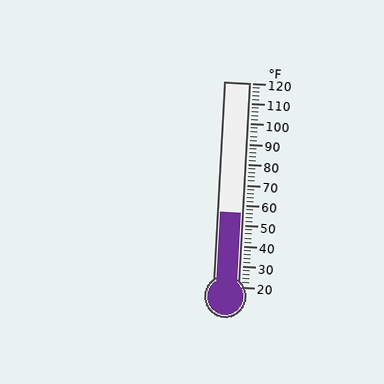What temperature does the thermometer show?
The thermometer shows approximately 56°F.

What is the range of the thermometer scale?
The thermometer scale ranges from 20°F to 120°F.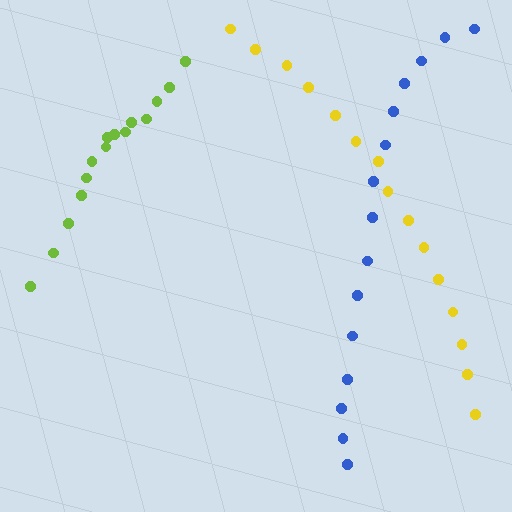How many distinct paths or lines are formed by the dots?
There are 3 distinct paths.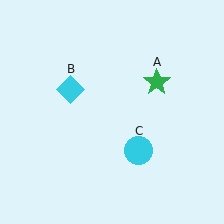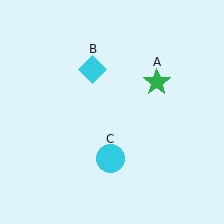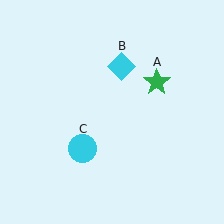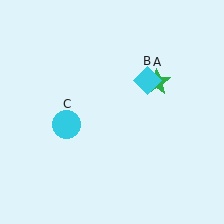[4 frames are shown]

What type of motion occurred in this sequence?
The cyan diamond (object B), cyan circle (object C) rotated clockwise around the center of the scene.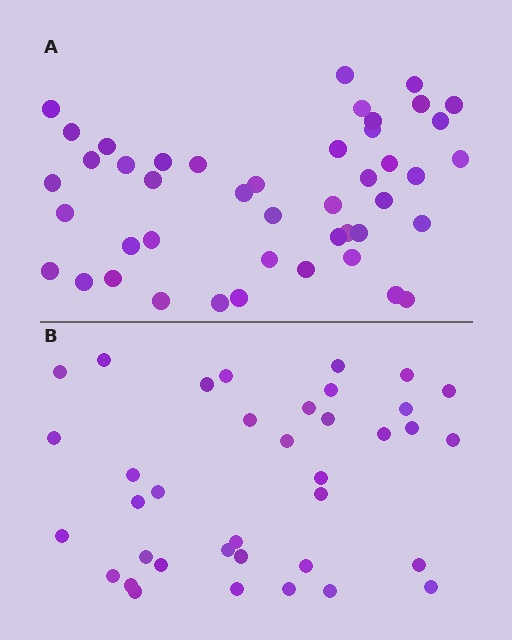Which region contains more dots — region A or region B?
Region A (the top region) has more dots.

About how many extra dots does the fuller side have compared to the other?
Region A has roughly 8 or so more dots than region B.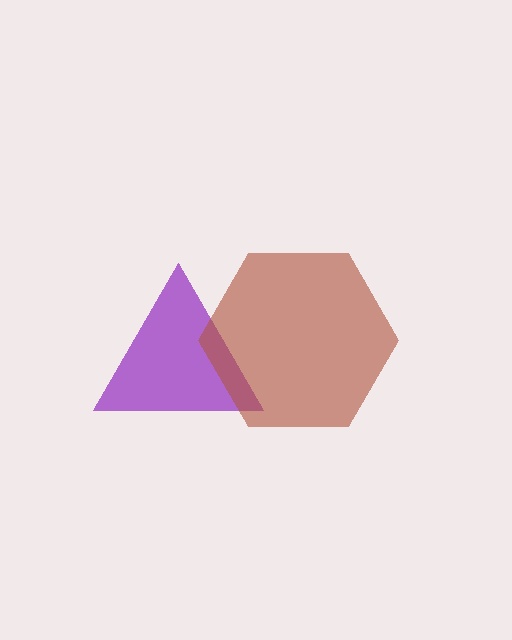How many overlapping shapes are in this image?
There are 2 overlapping shapes in the image.